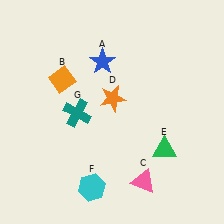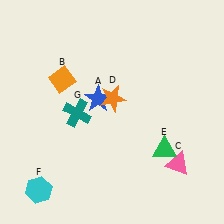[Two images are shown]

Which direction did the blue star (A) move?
The blue star (A) moved down.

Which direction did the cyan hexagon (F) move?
The cyan hexagon (F) moved left.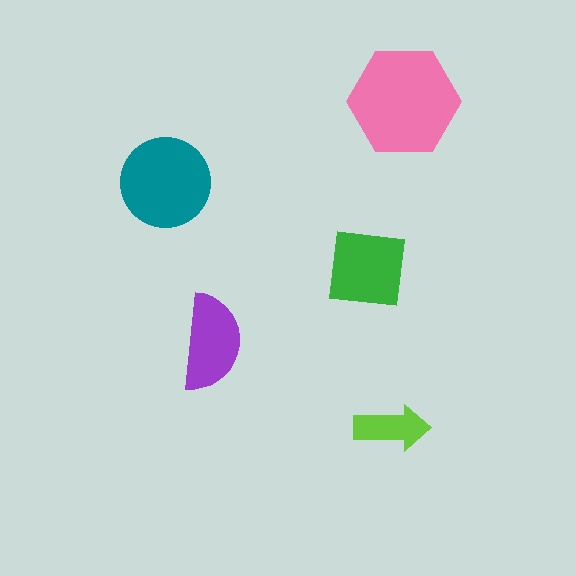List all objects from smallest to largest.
The lime arrow, the purple semicircle, the green square, the teal circle, the pink hexagon.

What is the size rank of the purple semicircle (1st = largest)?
4th.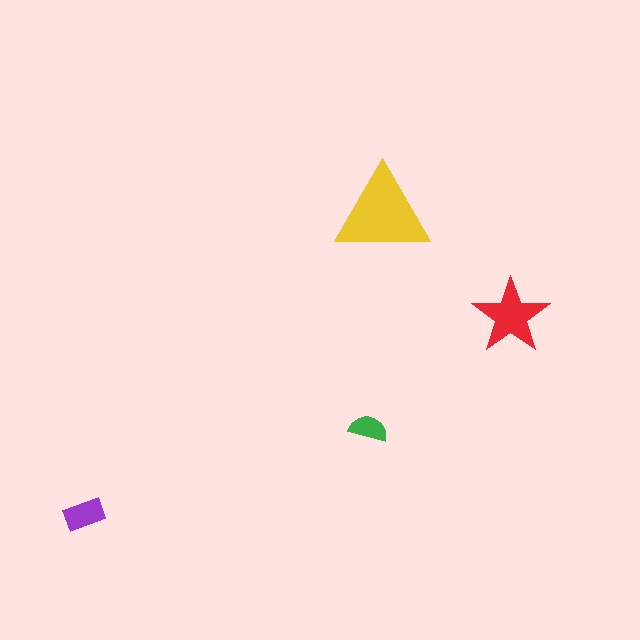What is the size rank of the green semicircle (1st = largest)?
4th.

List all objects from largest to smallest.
The yellow triangle, the red star, the purple rectangle, the green semicircle.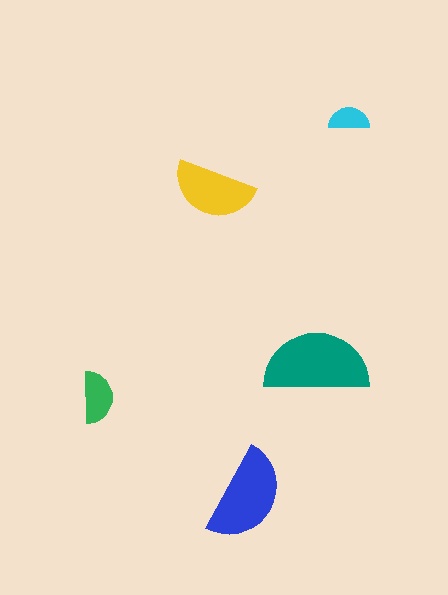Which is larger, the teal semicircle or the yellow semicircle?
The teal one.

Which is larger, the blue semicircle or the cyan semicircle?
The blue one.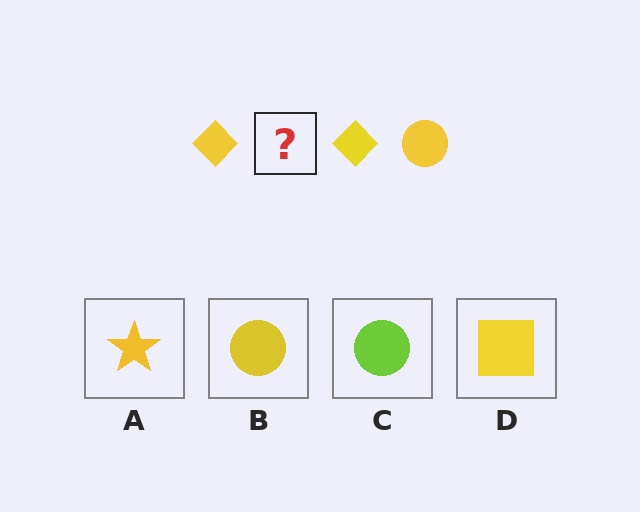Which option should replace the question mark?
Option B.